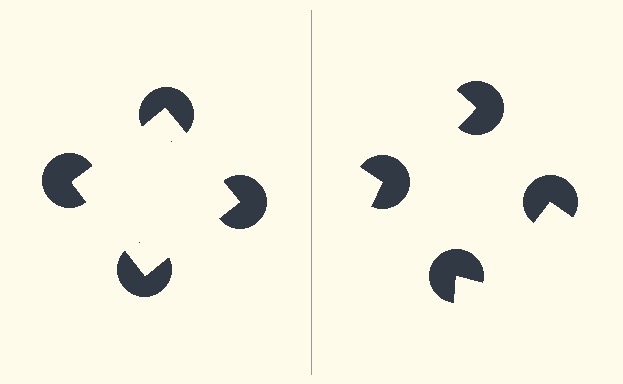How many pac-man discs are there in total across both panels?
8 — 4 on each side.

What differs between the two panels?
The pac-man discs are positioned identically on both sides; only the wedge orientations differ. On the left they align to a square; on the right they are misaligned.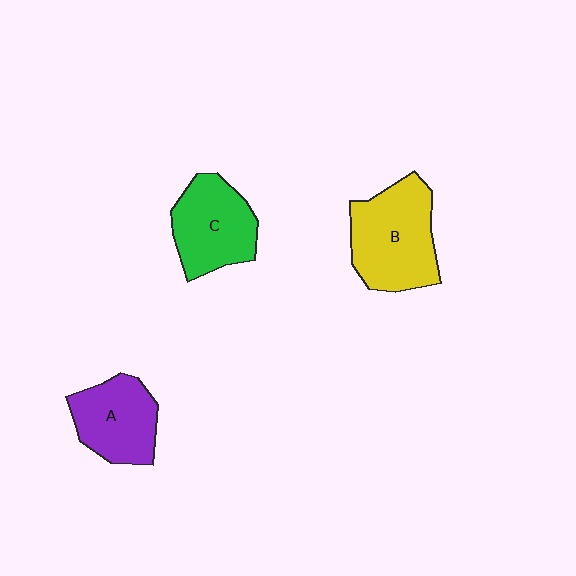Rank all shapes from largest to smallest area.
From largest to smallest: B (yellow), C (green), A (purple).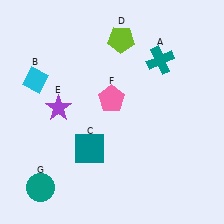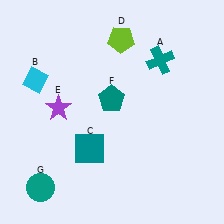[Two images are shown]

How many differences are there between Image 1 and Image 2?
There is 1 difference between the two images.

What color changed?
The pentagon (F) changed from pink in Image 1 to teal in Image 2.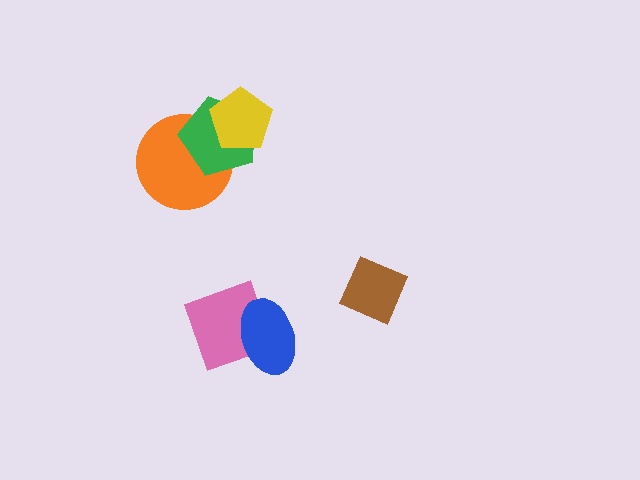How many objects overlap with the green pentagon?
2 objects overlap with the green pentagon.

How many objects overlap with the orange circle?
2 objects overlap with the orange circle.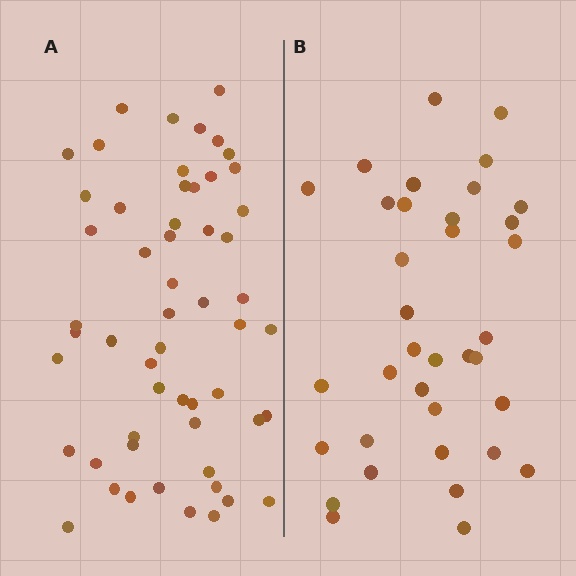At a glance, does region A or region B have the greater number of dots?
Region A (the left region) has more dots.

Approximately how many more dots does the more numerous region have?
Region A has approximately 20 more dots than region B.